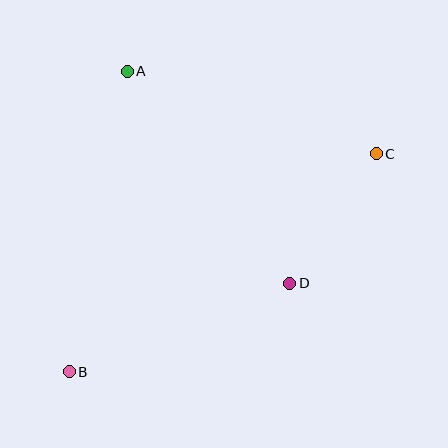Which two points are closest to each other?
Points C and D are closest to each other.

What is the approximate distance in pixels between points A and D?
The distance between A and D is approximately 267 pixels.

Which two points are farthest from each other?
Points B and C are farthest from each other.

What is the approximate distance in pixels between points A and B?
The distance between A and B is approximately 306 pixels.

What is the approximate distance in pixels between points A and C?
The distance between A and C is approximately 262 pixels.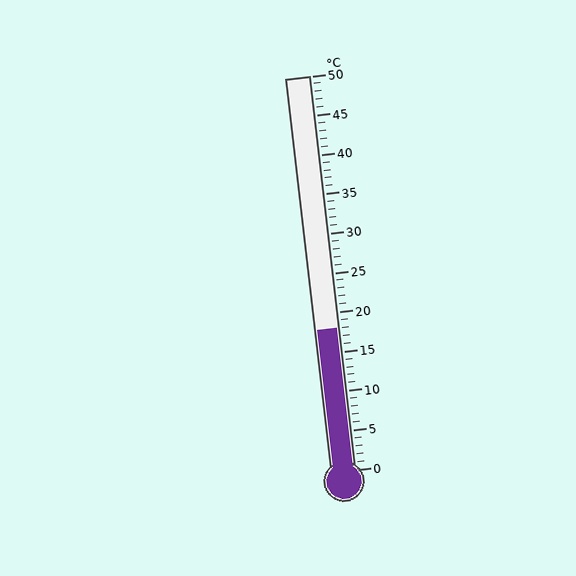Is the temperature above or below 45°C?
The temperature is below 45°C.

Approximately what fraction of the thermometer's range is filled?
The thermometer is filled to approximately 35% of its range.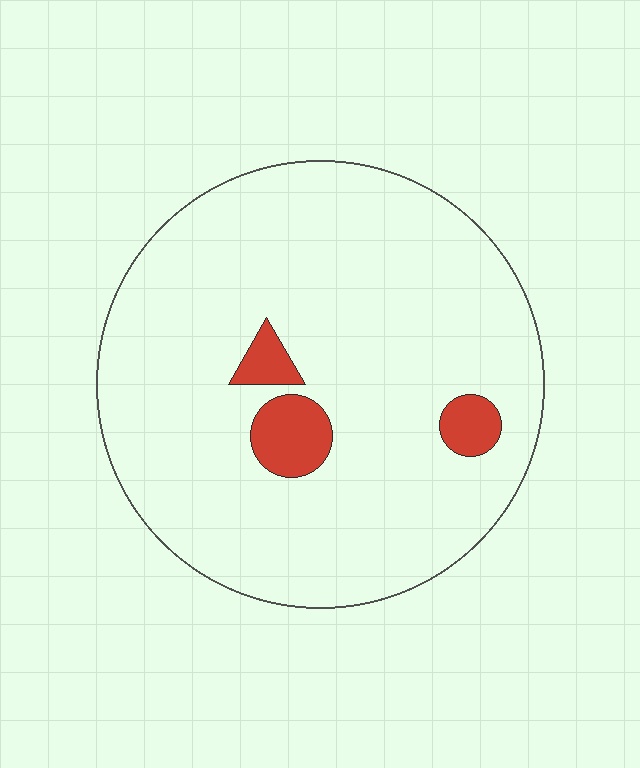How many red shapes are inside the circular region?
3.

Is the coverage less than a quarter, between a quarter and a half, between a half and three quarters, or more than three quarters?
Less than a quarter.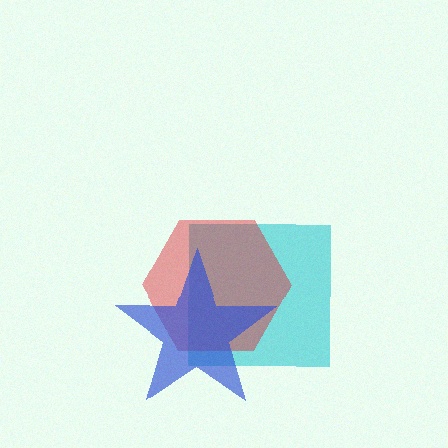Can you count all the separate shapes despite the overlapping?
Yes, there are 3 separate shapes.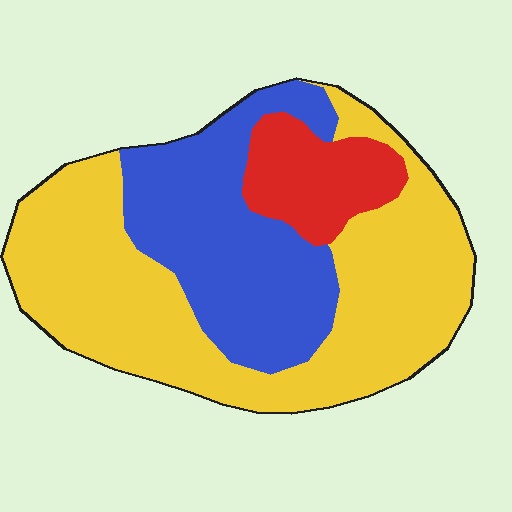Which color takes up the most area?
Yellow, at roughly 55%.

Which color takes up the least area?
Red, at roughly 15%.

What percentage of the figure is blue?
Blue covers roughly 30% of the figure.